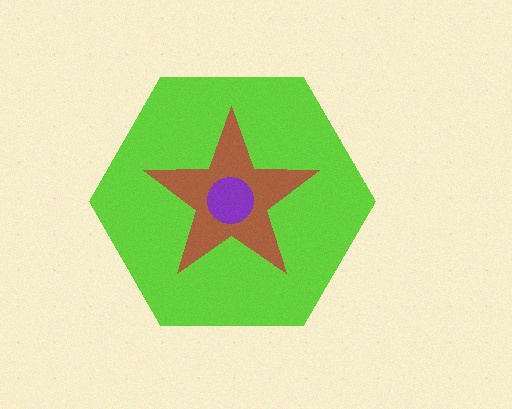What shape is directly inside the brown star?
The purple circle.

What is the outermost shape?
The lime hexagon.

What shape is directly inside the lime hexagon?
The brown star.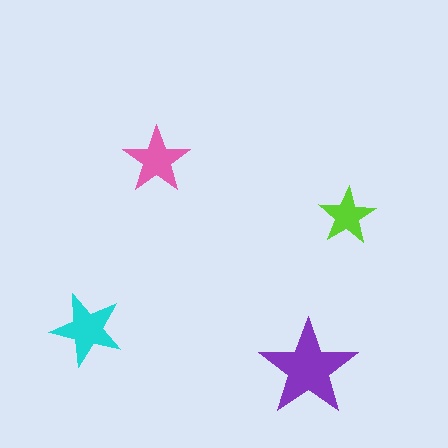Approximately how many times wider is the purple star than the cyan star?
About 1.5 times wider.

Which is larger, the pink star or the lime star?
The pink one.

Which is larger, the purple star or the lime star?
The purple one.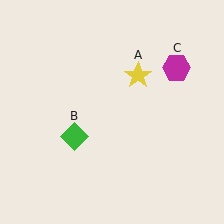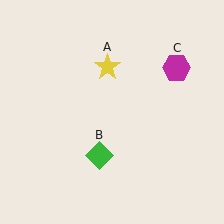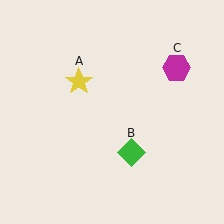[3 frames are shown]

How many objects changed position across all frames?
2 objects changed position: yellow star (object A), green diamond (object B).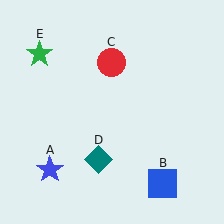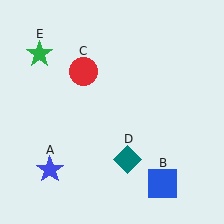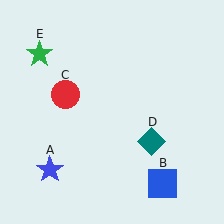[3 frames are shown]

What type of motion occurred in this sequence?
The red circle (object C), teal diamond (object D) rotated counterclockwise around the center of the scene.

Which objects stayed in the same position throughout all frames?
Blue star (object A) and blue square (object B) and green star (object E) remained stationary.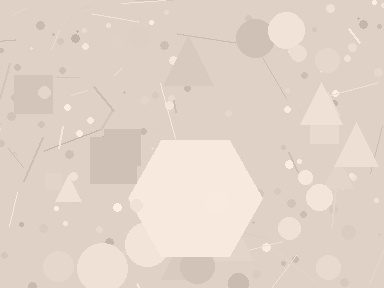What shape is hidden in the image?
A hexagon is hidden in the image.